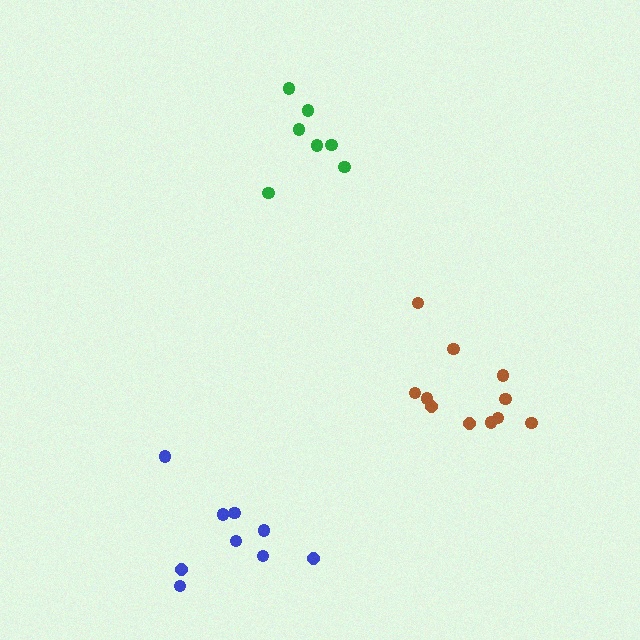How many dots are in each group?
Group 1: 7 dots, Group 2: 9 dots, Group 3: 11 dots (27 total).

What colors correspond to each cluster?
The clusters are colored: green, blue, brown.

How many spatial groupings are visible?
There are 3 spatial groupings.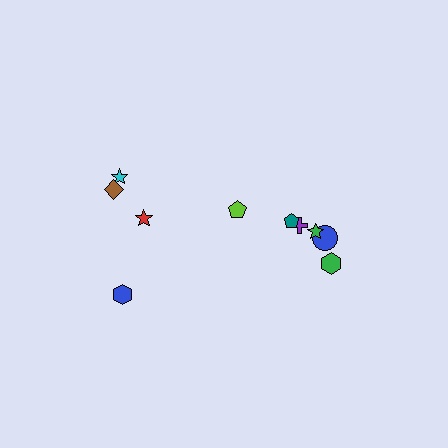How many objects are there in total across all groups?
There are 10 objects.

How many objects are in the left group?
There are 4 objects.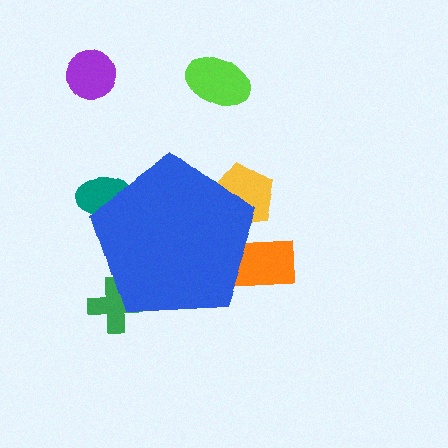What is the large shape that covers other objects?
A blue pentagon.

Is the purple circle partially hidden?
No, the purple circle is fully visible.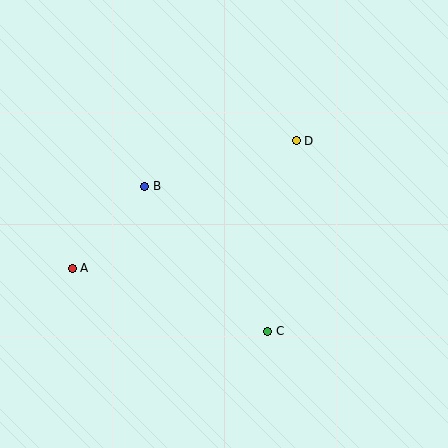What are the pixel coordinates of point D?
Point D is at (296, 141).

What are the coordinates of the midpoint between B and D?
The midpoint between B and D is at (220, 164).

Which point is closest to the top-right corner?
Point D is closest to the top-right corner.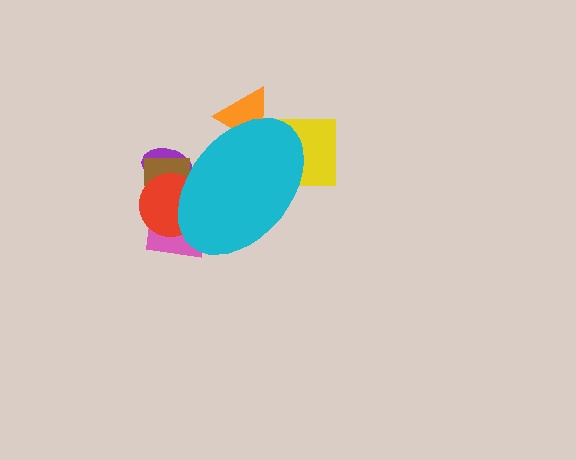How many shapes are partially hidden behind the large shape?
6 shapes are partially hidden.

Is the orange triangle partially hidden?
Yes, the orange triangle is partially hidden behind the cyan ellipse.